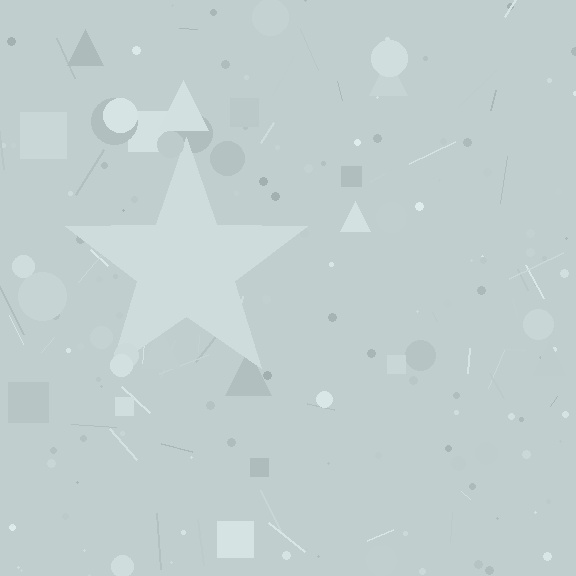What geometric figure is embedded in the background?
A star is embedded in the background.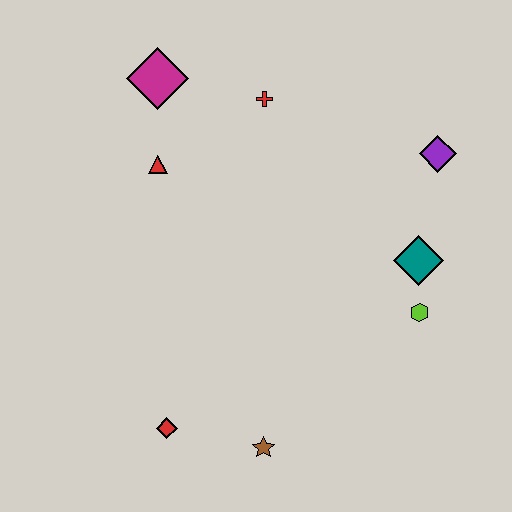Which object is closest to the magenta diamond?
The red triangle is closest to the magenta diamond.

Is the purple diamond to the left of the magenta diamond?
No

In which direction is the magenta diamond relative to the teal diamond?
The magenta diamond is to the left of the teal diamond.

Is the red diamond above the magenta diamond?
No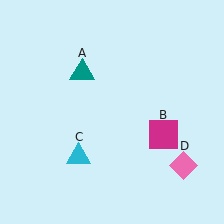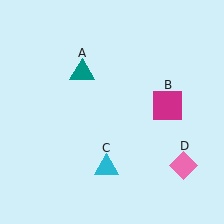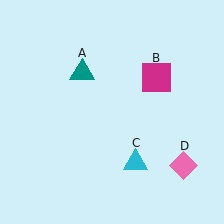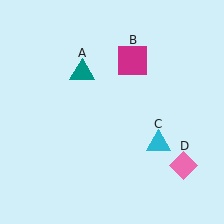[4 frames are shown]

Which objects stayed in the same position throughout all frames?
Teal triangle (object A) and pink diamond (object D) remained stationary.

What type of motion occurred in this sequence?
The magenta square (object B), cyan triangle (object C) rotated counterclockwise around the center of the scene.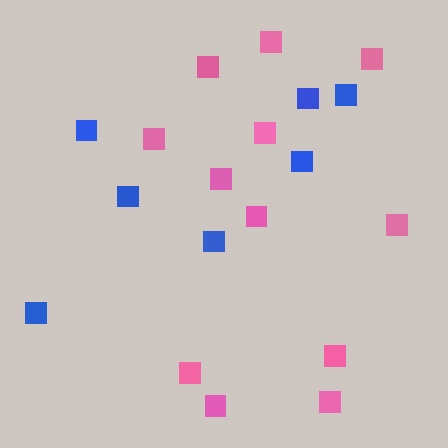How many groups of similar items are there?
There are 2 groups: one group of blue squares (7) and one group of pink squares (12).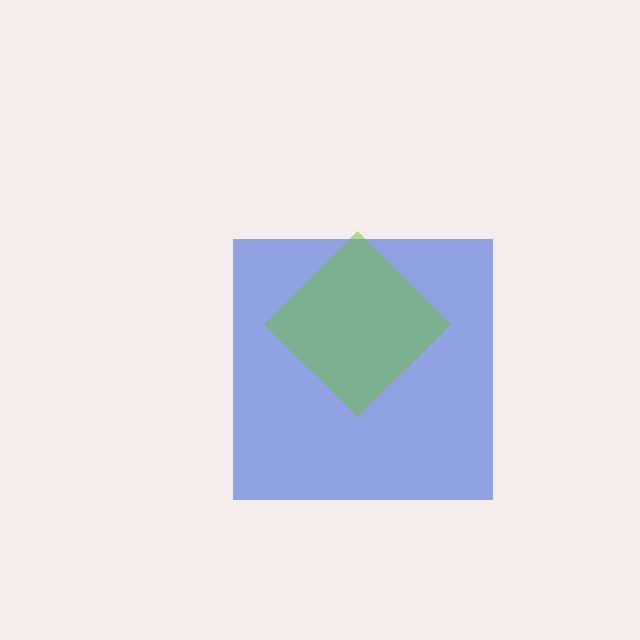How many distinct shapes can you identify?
There are 2 distinct shapes: a blue square, a lime diamond.